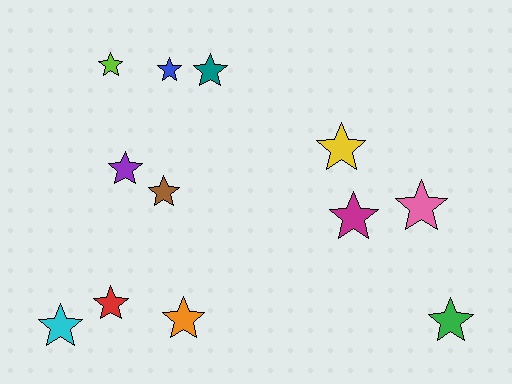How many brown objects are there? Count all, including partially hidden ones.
There is 1 brown object.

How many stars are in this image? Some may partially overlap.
There are 12 stars.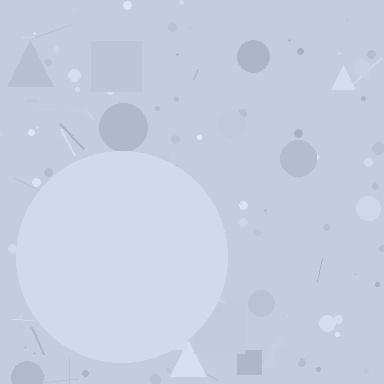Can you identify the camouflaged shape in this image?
The camouflaged shape is a circle.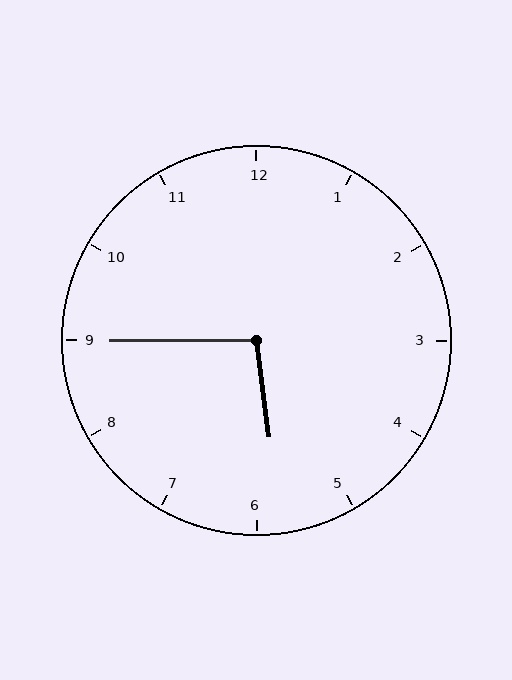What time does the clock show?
5:45.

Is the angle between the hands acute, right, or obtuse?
It is obtuse.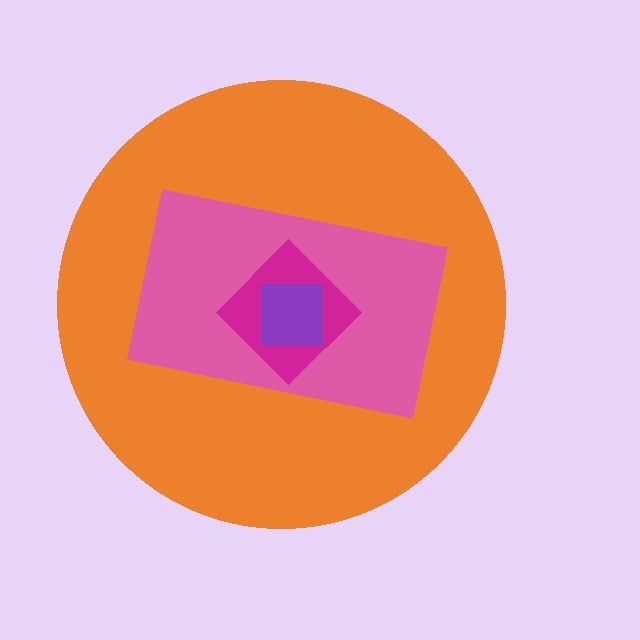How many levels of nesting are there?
4.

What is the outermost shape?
The orange circle.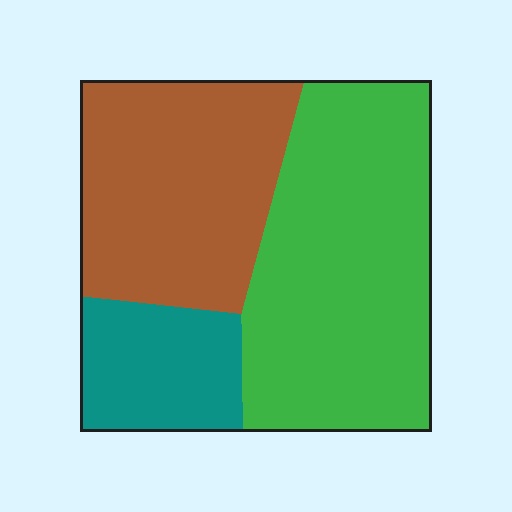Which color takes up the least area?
Teal, at roughly 15%.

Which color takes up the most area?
Green, at roughly 50%.